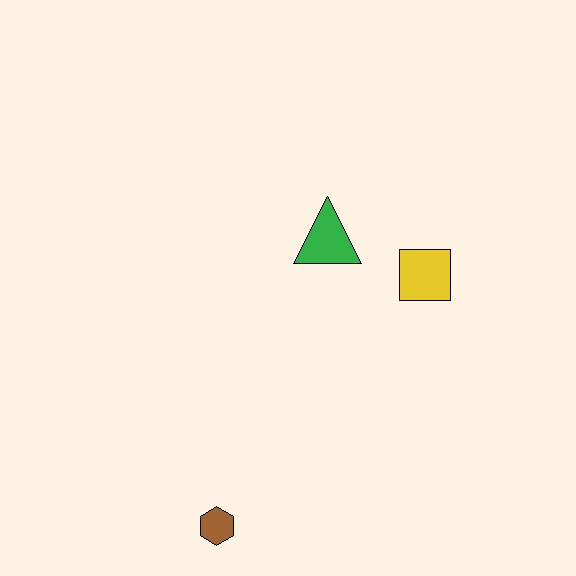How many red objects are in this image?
There are no red objects.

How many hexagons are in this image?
There is 1 hexagon.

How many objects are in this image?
There are 3 objects.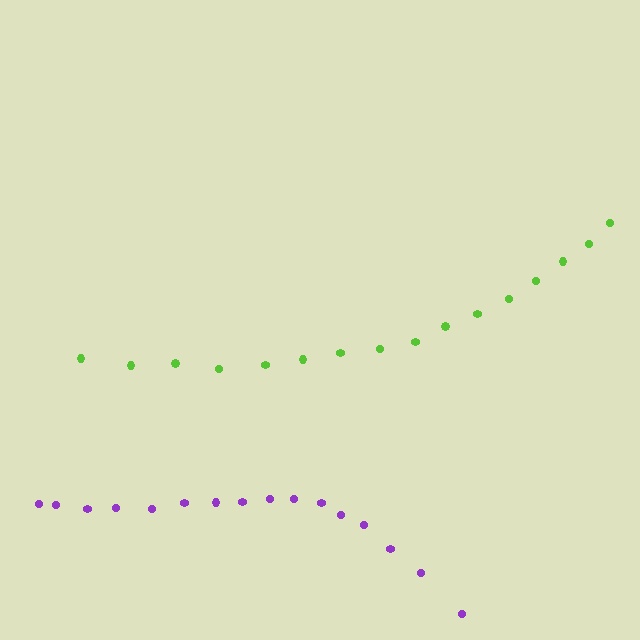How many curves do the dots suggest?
There are 2 distinct paths.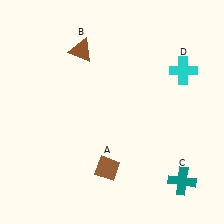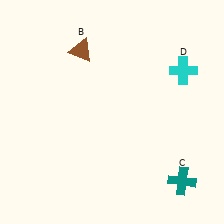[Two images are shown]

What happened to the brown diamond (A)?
The brown diamond (A) was removed in Image 2. It was in the bottom-left area of Image 1.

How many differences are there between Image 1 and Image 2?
There is 1 difference between the two images.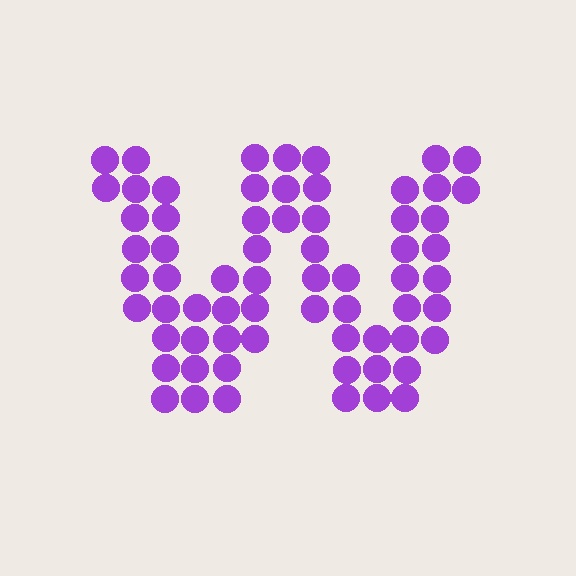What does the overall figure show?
The overall figure shows the letter W.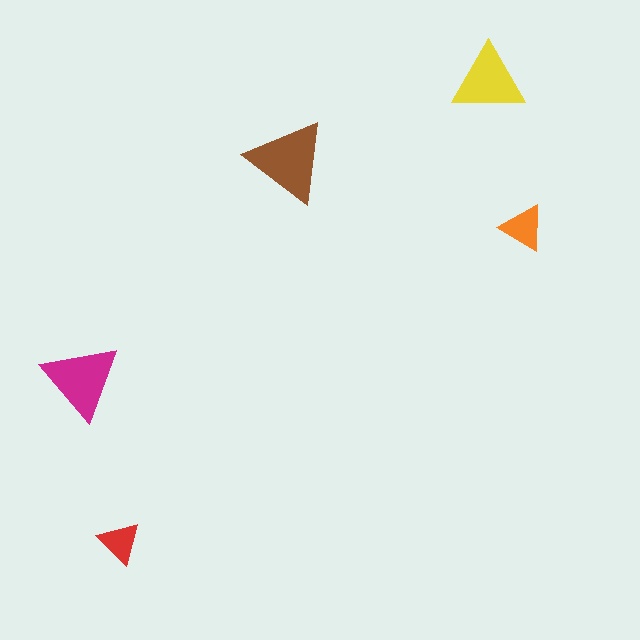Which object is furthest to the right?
The orange triangle is rightmost.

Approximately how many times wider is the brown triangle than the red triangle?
About 2 times wider.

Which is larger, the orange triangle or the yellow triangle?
The yellow one.